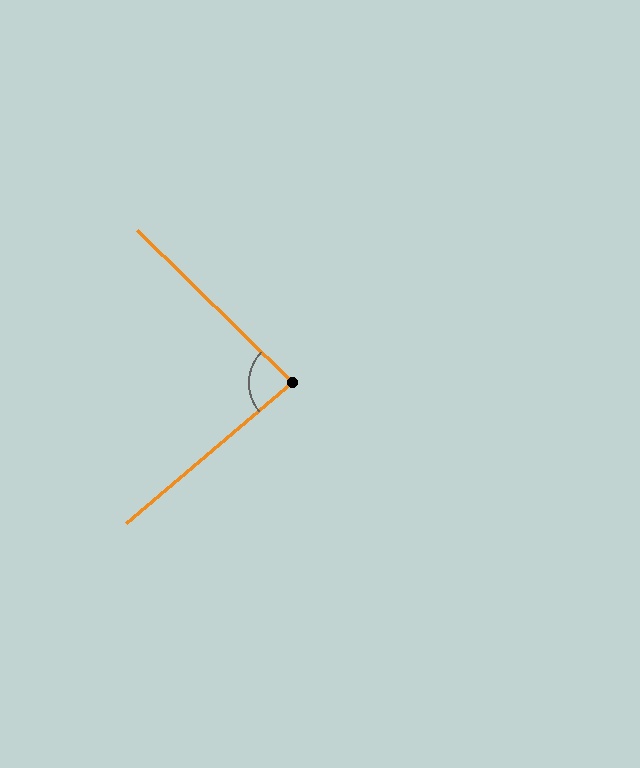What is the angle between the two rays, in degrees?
Approximately 85 degrees.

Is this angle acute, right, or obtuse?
It is acute.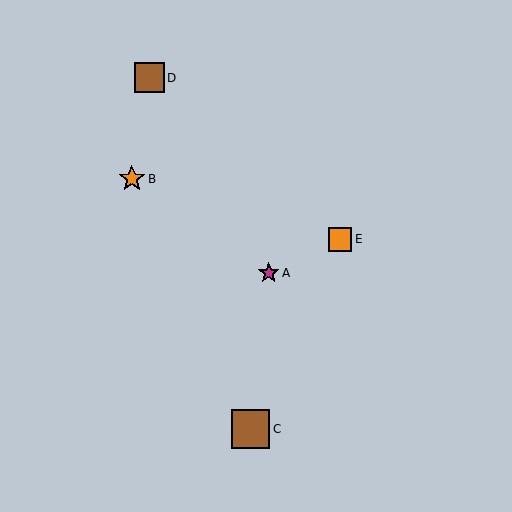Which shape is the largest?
The brown square (labeled C) is the largest.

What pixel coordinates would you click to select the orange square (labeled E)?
Click at (340, 239) to select the orange square E.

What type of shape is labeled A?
Shape A is a magenta star.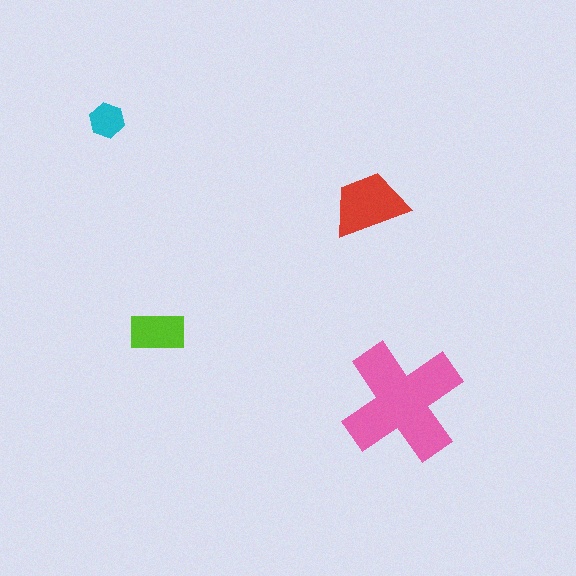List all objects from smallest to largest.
The cyan hexagon, the lime rectangle, the red trapezoid, the pink cross.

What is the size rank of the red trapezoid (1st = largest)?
2nd.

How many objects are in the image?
There are 4 objects in the image.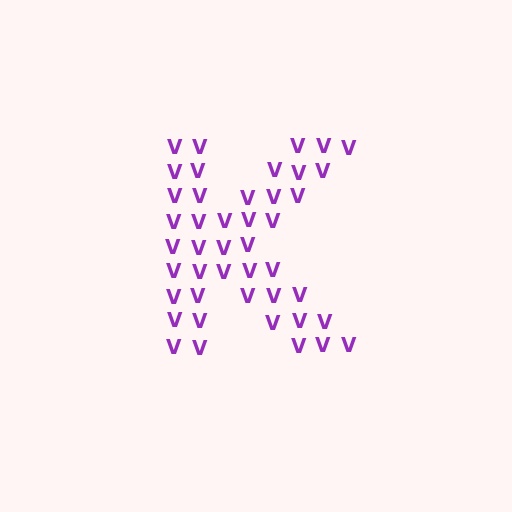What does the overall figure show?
The overall figure shows the letter K.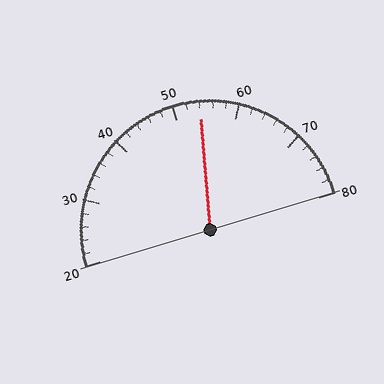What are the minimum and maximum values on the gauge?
The gauge ranges from 20 to 80.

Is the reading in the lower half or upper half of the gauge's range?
The reading is in the upper half of the range (20 to 80).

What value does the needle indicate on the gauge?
The needle indicates approximately 54.